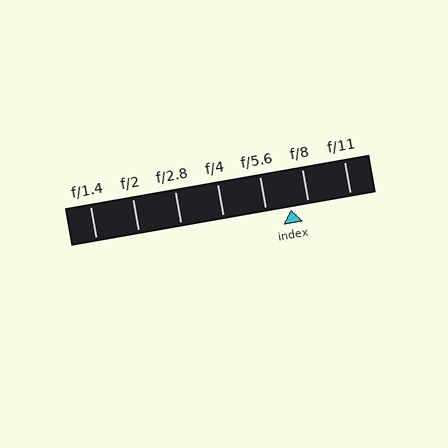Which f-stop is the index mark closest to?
The index mark is closest to f/8.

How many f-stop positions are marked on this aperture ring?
There are 7 f-stop positions marked.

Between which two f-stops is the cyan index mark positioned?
The index mark is between f/5.6 and f/8.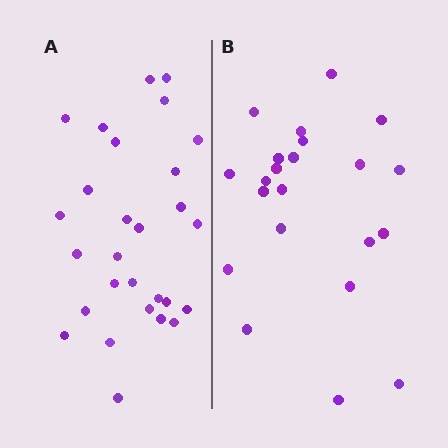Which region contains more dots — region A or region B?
Region A (the left region) has more dots.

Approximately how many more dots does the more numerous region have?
Region A has about 6 more dots than region B.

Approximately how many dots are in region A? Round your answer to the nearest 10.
About 30 dots. (The exact count is 28, which rounds to 30.)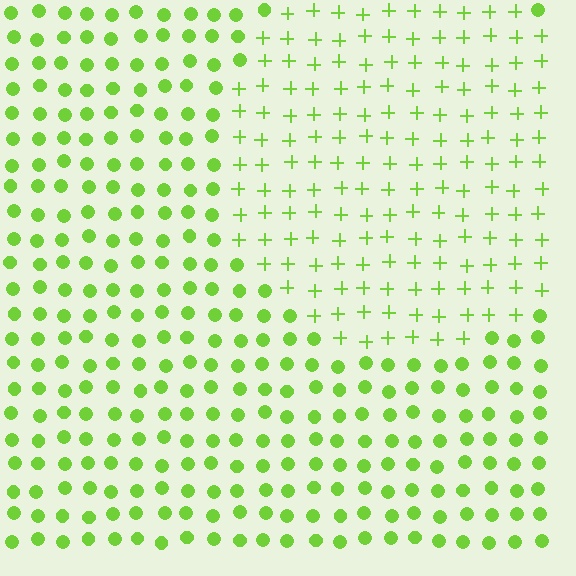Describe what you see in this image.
The image is filled with small lime elements arranged in a uniform grid. A circle-shaped region contains plus signs, while the surrounding area contains circles. The boundary is defined purely by the change in element shape.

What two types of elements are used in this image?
The image uses plus signs inside the circle region and circles outside it.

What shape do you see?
I see a circle.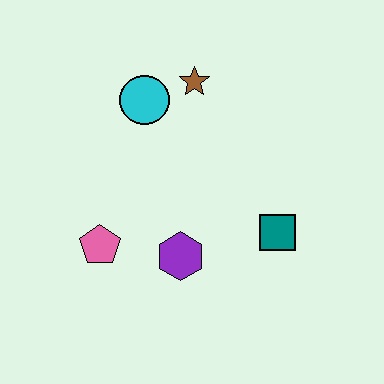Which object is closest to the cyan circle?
The brown star is closest to the cyan circle.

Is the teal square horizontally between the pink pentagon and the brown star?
No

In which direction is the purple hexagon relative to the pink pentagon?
The purple hexagon is to the right of the pink pentagon.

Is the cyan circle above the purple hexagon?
Yes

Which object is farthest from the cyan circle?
The teal square is farthest from the cyan circle.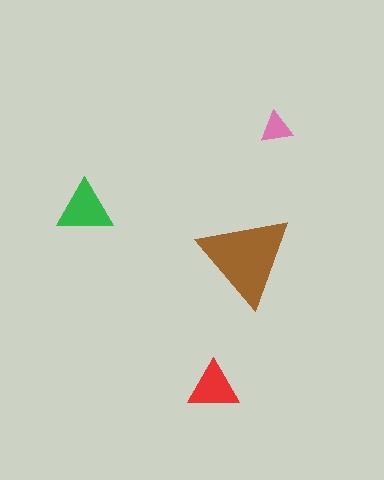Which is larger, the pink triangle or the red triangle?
The red one.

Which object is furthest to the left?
The green triangle is leftmost.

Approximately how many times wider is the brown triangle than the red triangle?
About 2 times wider.